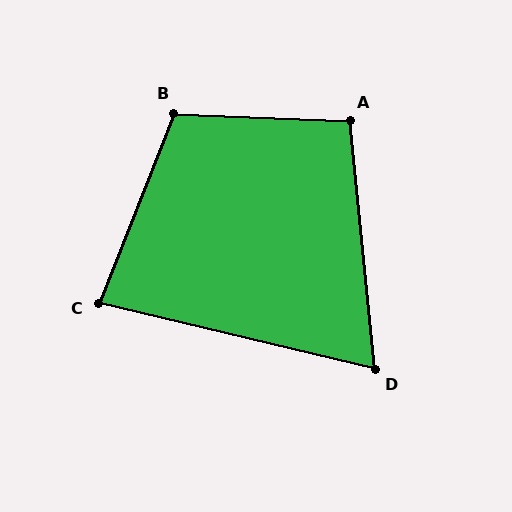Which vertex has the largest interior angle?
B, at approximately 109 degrees.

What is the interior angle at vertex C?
Approximately 82 degrees (acute).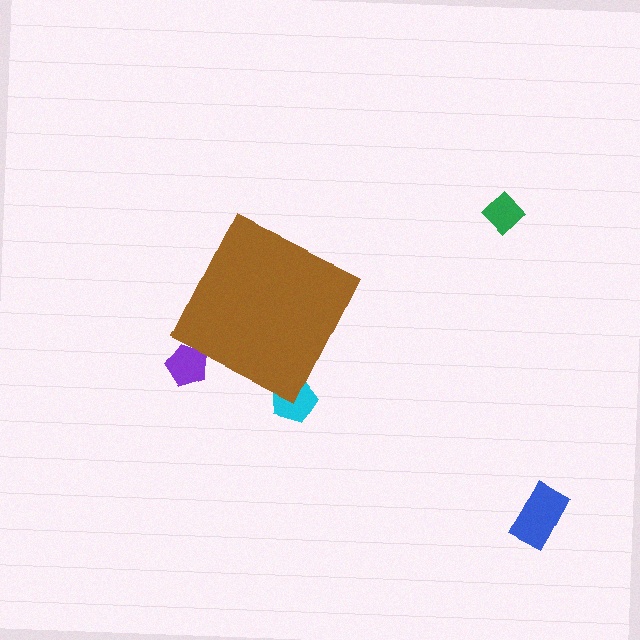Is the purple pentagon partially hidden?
Yes, the purple pentagon is partially hidden behind the brown diamond.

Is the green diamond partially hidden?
No, the green diamond is fully visible.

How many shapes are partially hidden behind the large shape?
2 shapes are partially hidden.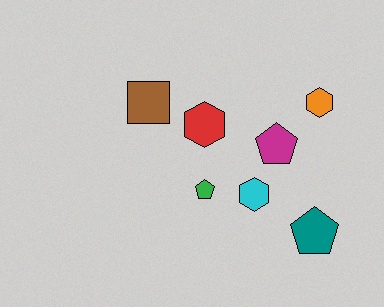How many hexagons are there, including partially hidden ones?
There are 3 hexagons.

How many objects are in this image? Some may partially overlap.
There are 7 objects.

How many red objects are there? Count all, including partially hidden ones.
There is 1 red object.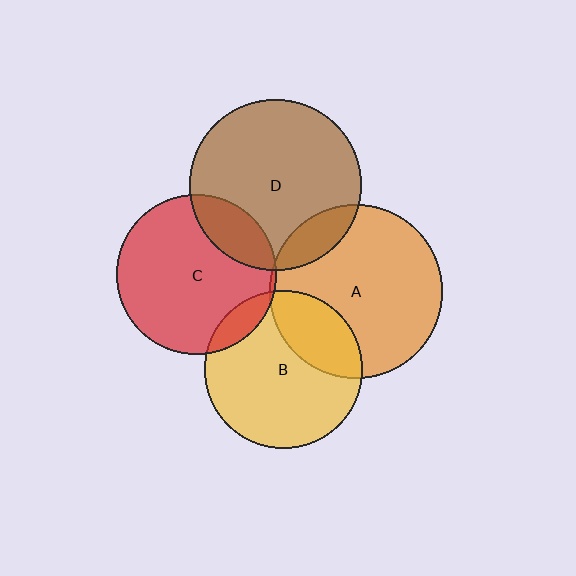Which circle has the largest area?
Circle A (orange).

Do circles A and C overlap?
Yes.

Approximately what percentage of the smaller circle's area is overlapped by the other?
Approximately 5%.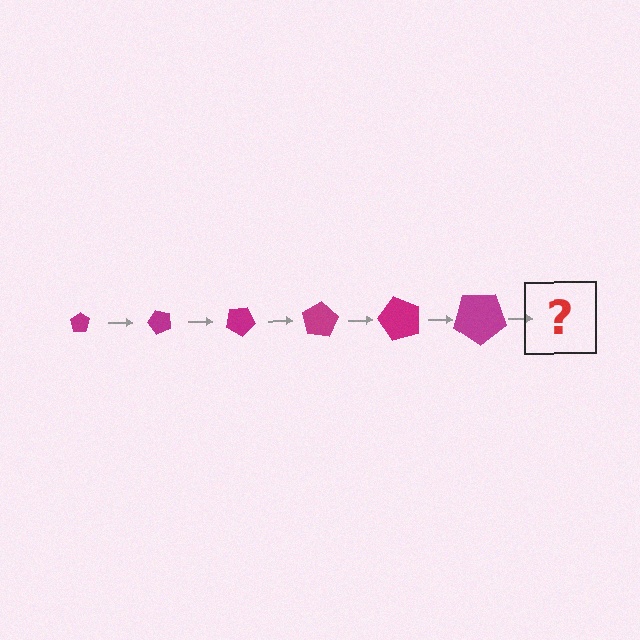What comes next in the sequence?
The next element should be a pentagon, larger than the previous one and rotated 300 degrees from the start.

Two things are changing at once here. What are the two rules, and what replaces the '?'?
The two rules are that the pentagon grows larger each step and it rotates 50 degrees each step. The '?' should be a pentagon, larger than the previous one and rotated 300 degrees from the start.